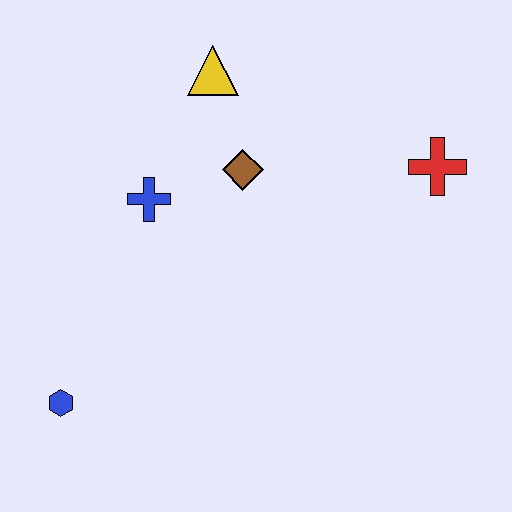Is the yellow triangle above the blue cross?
Yes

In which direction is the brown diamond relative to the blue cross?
The brown diamond is to the right of the blue cross.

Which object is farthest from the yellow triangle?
The blue hexagon is farthest from the yellow triangle.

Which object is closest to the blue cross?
The brown diamond is closest to the blue cross.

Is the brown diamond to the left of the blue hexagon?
No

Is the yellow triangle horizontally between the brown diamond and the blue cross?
Yes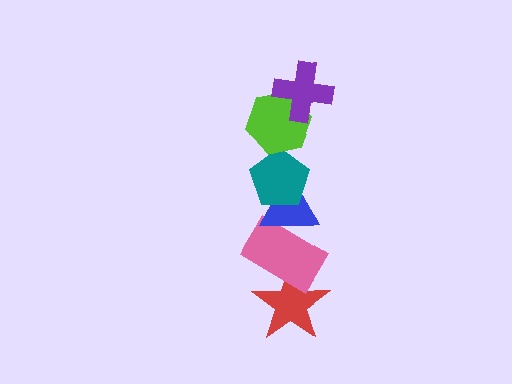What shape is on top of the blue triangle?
The teal pentagon is on top of the blue triangle.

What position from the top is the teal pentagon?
The teal pentagon is 3rd from the top.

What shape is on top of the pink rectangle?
The blue triangle is on top of the pink rectangle.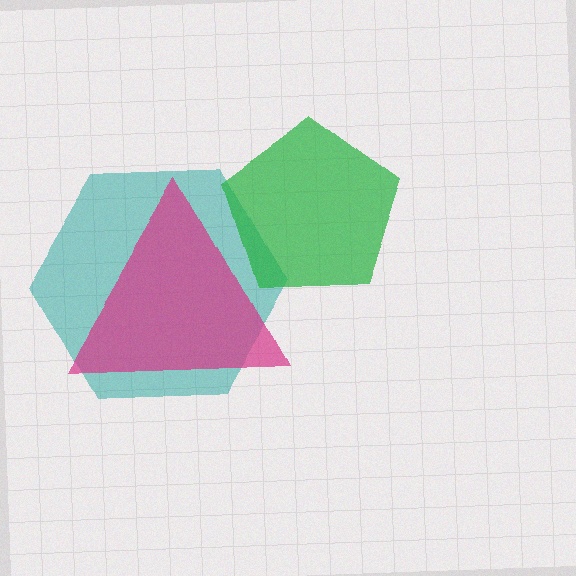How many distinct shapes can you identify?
There are 3 distinct shapes: a teal hexagon, a green pentagon, a magenta triangle.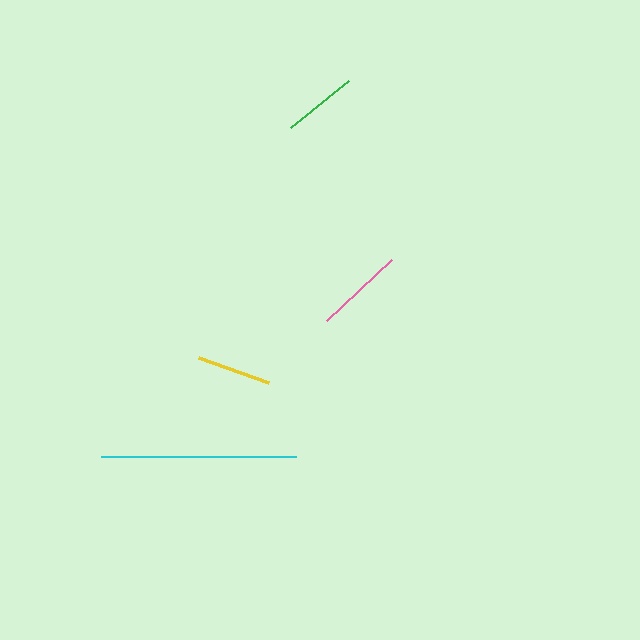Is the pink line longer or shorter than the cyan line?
The cyan line is longer than the pink line.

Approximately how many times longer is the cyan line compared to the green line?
The cyan line is approximately 2.6 times the length of the green line.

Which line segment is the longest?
The cyan line is the longest at approximately 195 pixels.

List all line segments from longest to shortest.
From longest to shortest: cyan, pink, green, yellow.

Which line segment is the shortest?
The yellow line is the shortest at approximately 75 pixels.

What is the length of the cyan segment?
The cyan segment is approximately 195 pixels long.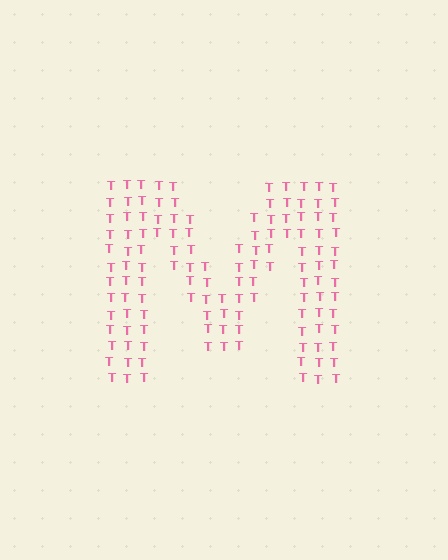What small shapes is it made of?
It is made of small letter T's.